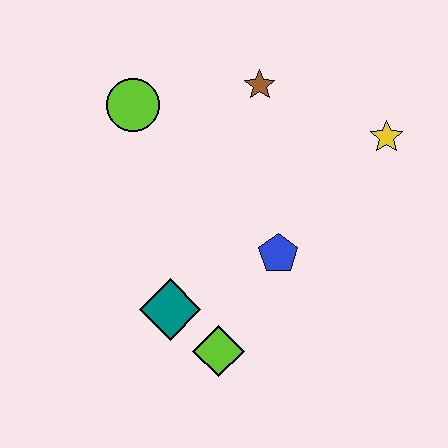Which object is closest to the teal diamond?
The lime diamond is closest to the teal diamond.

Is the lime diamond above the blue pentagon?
No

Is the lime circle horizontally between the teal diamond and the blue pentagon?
No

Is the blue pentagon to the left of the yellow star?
Yes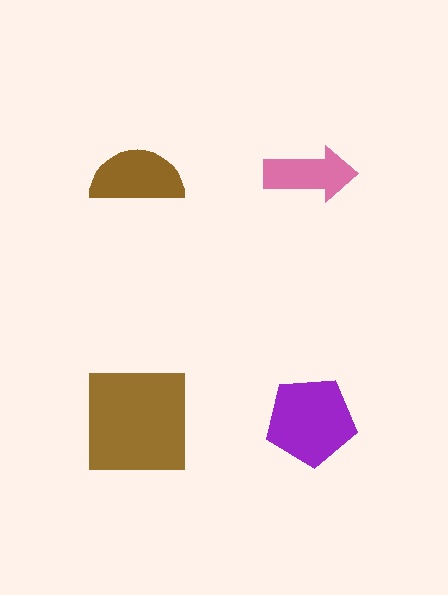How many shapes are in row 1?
2 shapes.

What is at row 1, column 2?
A pink arrow.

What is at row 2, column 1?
A brown square.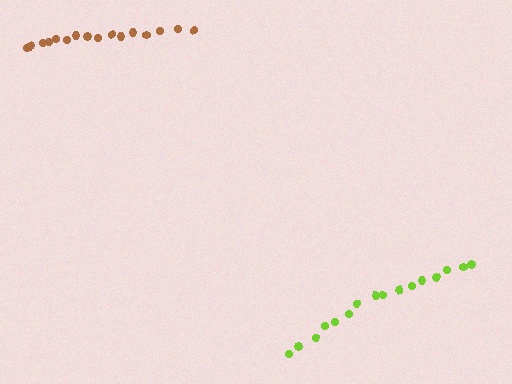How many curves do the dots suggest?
There are 2 distinct paths.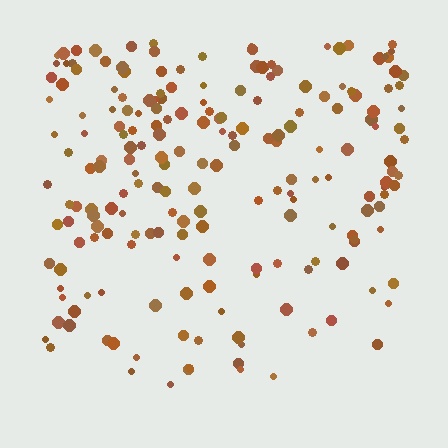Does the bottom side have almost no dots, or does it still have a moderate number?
Still a moderate number, just noticeably fewer than the top.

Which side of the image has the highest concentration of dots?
The top.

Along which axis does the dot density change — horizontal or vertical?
Vertical.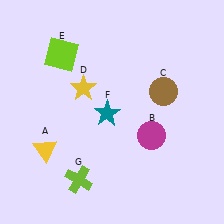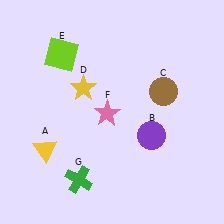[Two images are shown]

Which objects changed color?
B changed from magenta to purple. F changed from teal to pink. G changed from lime to green.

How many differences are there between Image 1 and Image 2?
There are 3 differences between the two images.